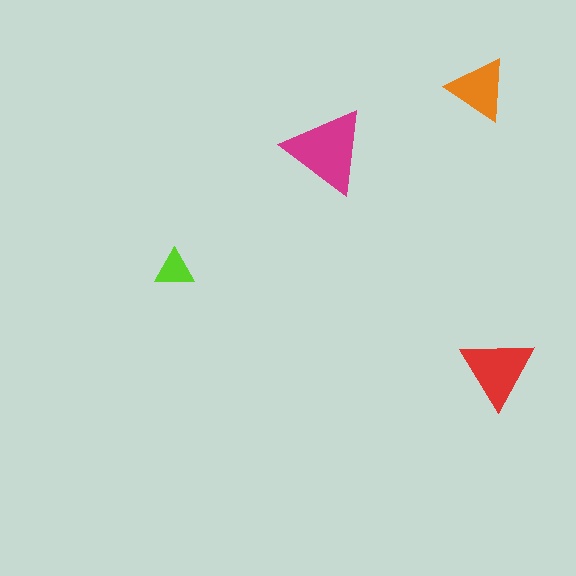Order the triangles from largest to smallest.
the magenta one, the red one, the orange one, the lime one.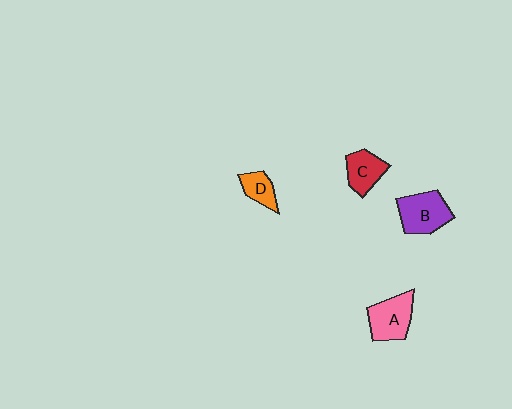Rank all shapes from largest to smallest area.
From largest to smallest: B (purple), A (pink), C (red), D (orange).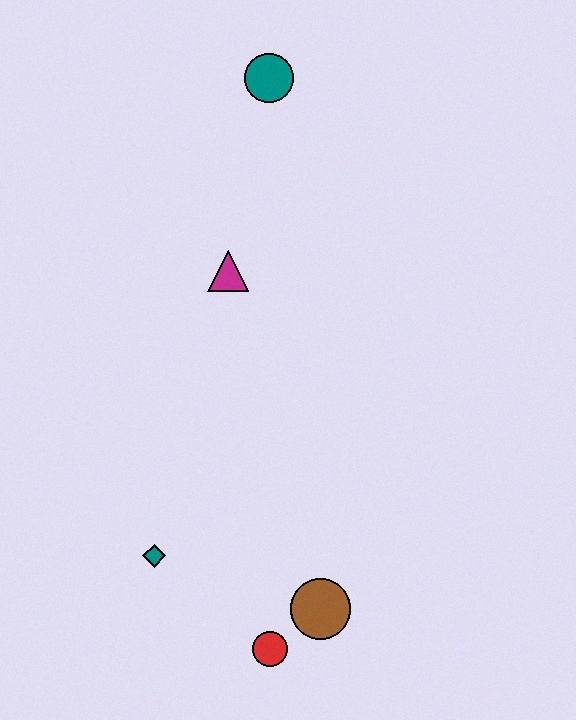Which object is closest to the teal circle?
The magenta triangle is closest to the teal circle.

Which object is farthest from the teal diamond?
The teal circle is farthest from the teal diamond.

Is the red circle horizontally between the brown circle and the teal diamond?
Yes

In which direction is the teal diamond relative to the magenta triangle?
The teal diamond is below the magenta triangle.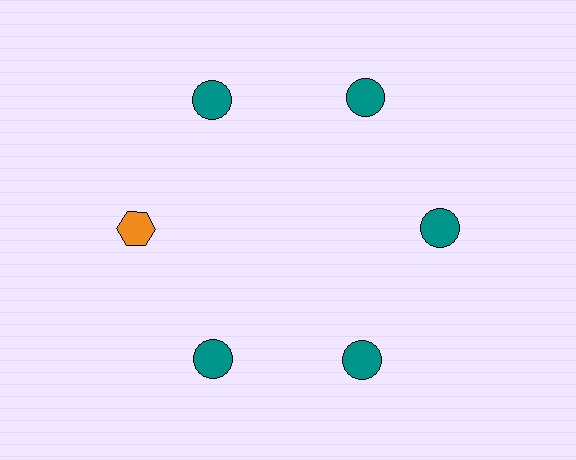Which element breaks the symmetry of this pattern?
The orange hexagon at roughly the 9 o'clock position breaks the symmetry. All other shapes are teal circles.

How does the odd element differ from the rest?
It differs in both color (orange instead of teal) and shape (hexagon instead of circle).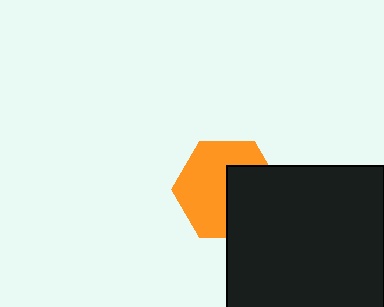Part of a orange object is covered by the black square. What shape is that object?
It is a hexagon.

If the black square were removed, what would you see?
You would see the complete orange hexagon.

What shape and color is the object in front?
The object in front is a black square.